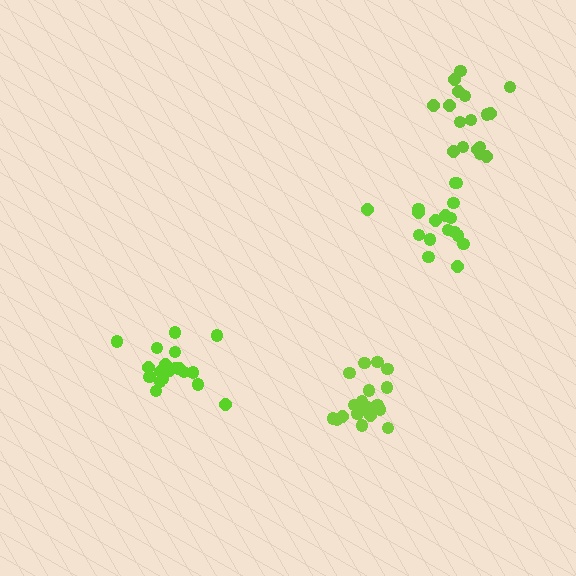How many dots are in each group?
Group 1: 20 dots, Group 2: 21 dots, Group 3: 17 dots, Group 4: 17 dots (75 total).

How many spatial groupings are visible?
There are 4 spatial groupings.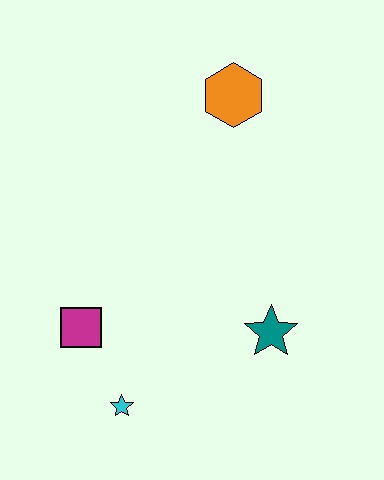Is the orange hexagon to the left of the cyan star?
No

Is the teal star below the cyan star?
No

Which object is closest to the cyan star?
The magenta square is closest to the cyan star.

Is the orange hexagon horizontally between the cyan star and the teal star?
Yes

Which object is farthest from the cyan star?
The orange hexagon is farthest from the cyan star.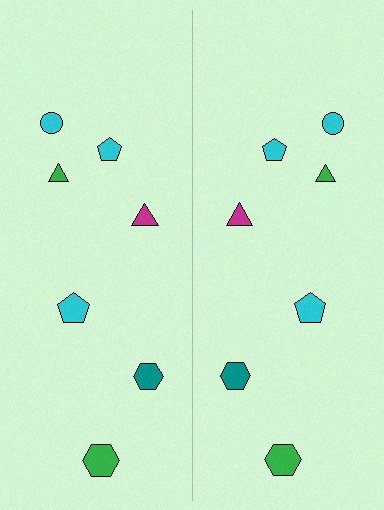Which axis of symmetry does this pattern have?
The pattern has a vertical axis of symmetry running through the center of the image.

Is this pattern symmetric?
Yes, this pattern has bilateral (reflection) symmetry.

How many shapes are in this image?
There are 14 shapes in this image.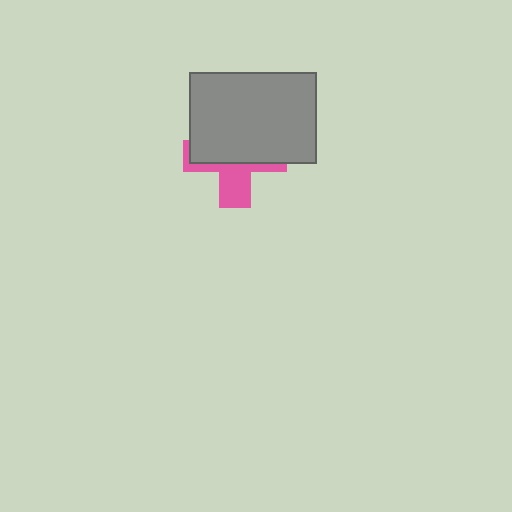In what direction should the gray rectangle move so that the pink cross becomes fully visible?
The gray rectangle should move up. That is the shortest direction to clear the overlap and leave the pink cross fully visible.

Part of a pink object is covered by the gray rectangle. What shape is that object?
It is a cross.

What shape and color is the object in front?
The object in front is a gray rectangle.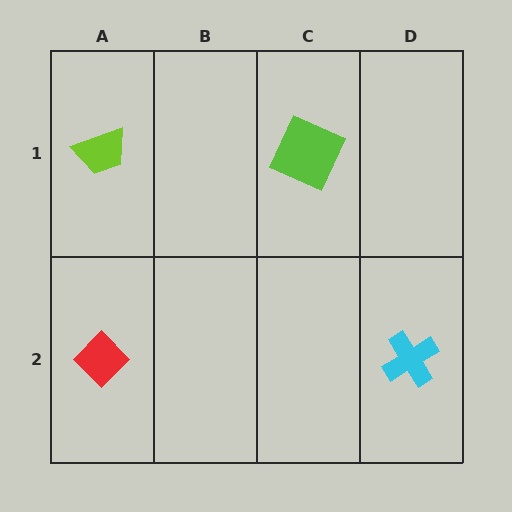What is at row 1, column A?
A lime trapezoid.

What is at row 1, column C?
A lime square.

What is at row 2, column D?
A cyan cross.